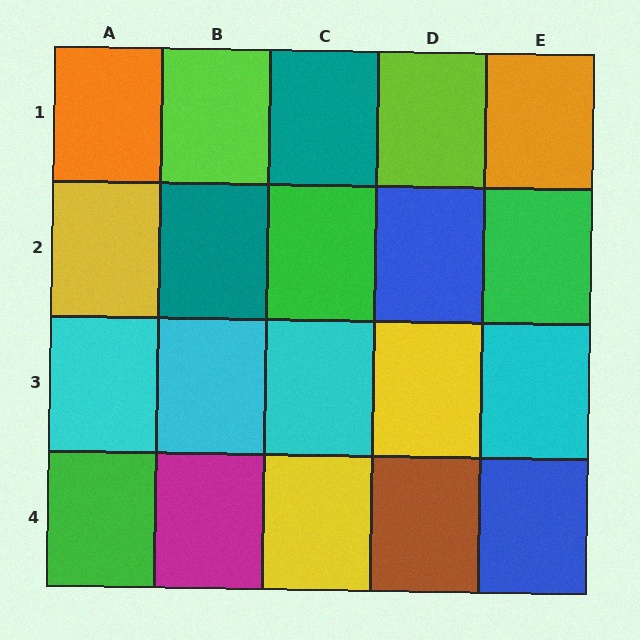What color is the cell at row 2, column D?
Blue.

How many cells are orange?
2 cells are orange.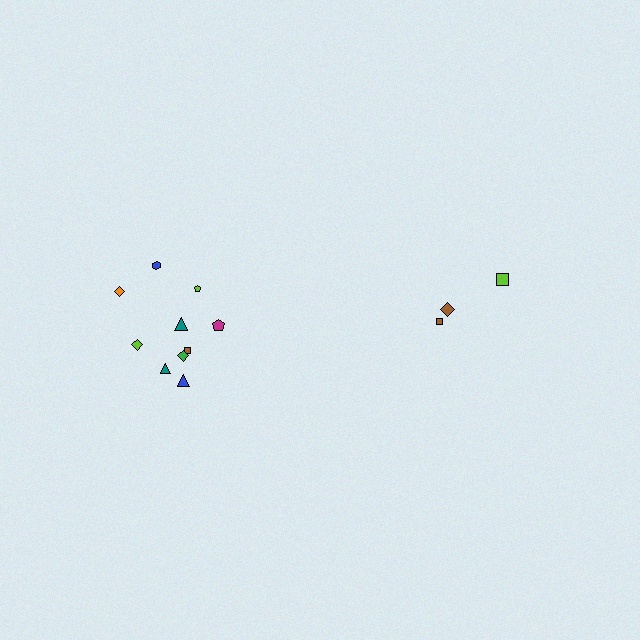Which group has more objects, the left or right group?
The left group.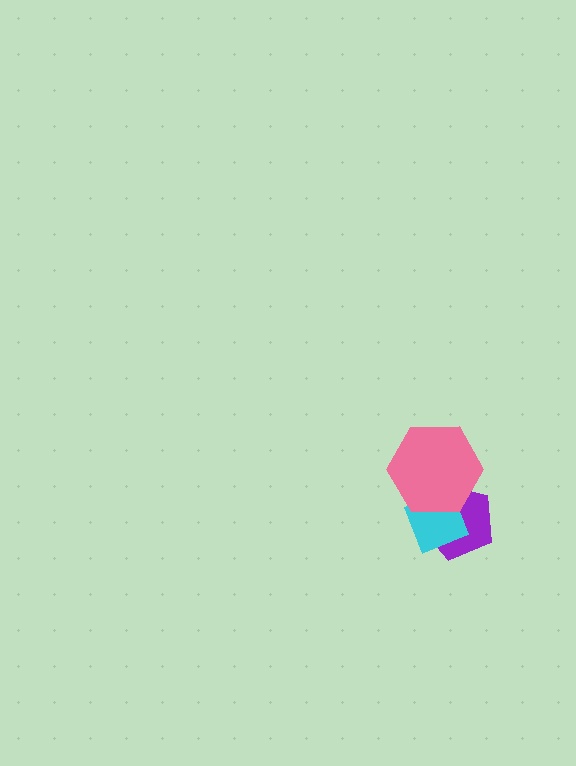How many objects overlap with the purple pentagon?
2 objects overlap with the purple pentagon.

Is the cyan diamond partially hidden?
Yes, it is partially covered by another shape.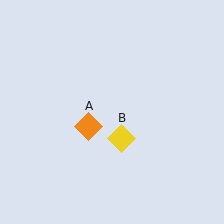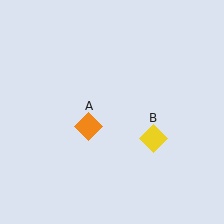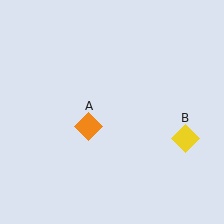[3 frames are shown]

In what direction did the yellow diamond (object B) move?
The yellow diamond (object B) moved right.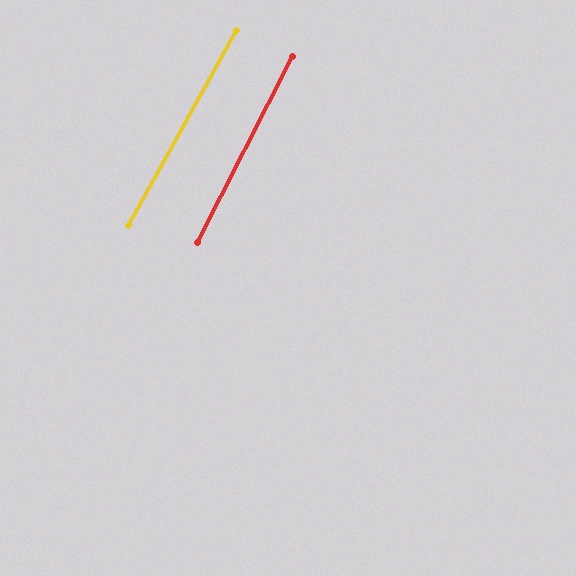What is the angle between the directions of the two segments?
Approximately 2 degrees.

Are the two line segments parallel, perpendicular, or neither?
Parallel — their directions differ by only 1.9°.